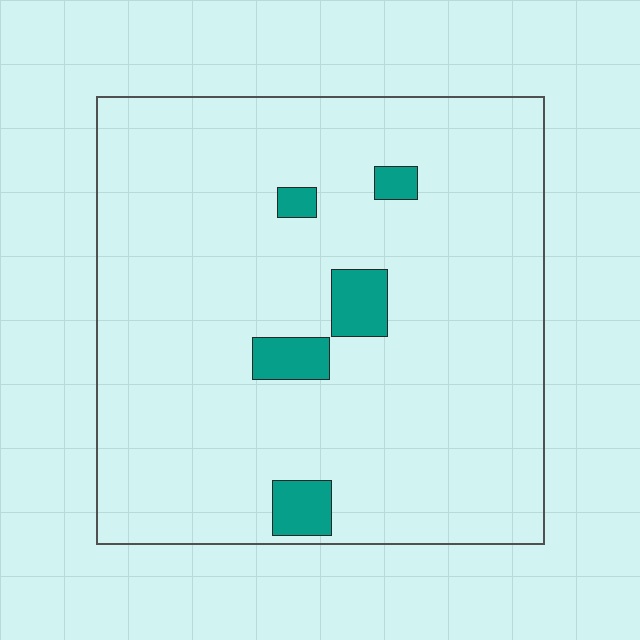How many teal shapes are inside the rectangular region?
5.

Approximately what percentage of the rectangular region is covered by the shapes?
Approximately 5%.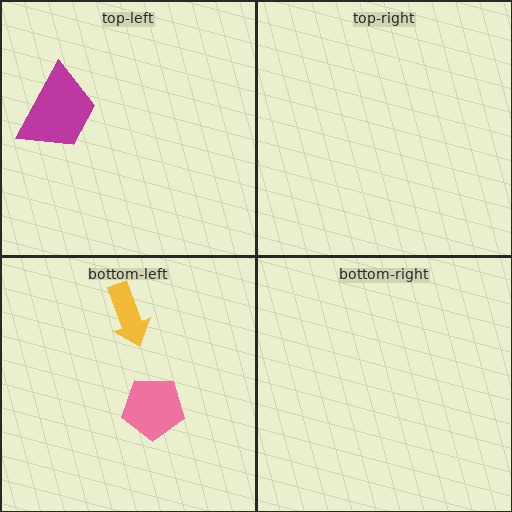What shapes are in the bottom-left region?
The yellow arrow, the pink pentagon.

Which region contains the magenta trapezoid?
The top-left region.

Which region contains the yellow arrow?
The bottom-left region.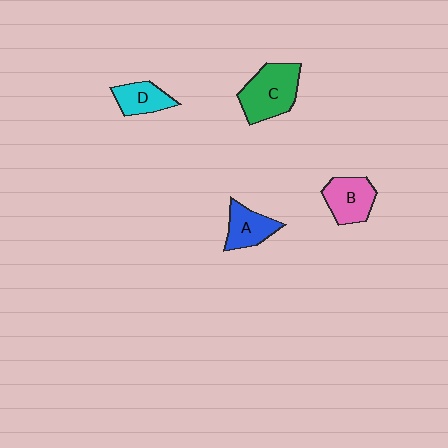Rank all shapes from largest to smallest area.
From largest to smallest: C (green), B (pink), A (blue), D (cyan).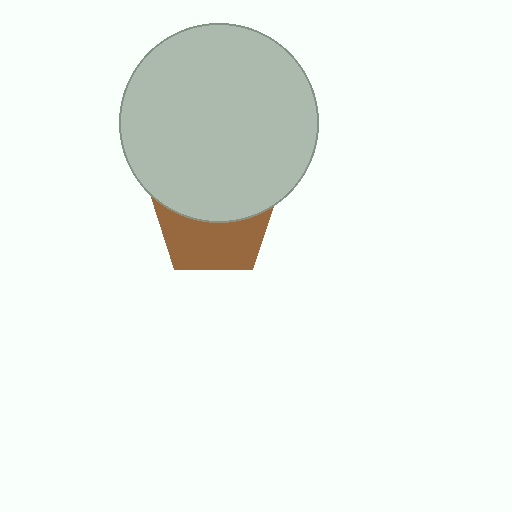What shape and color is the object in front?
The object in front is a light gray circle.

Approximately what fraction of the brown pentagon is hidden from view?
Roughly 52% of the brown pentagon is hidden behind the light gray circle.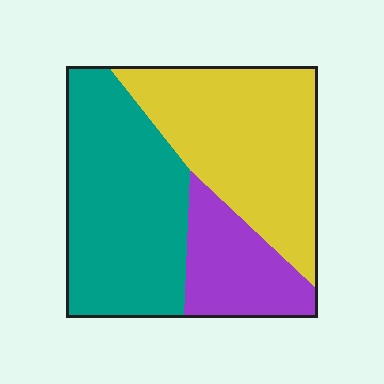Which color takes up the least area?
Purple, at roughly 20%.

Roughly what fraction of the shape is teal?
Teal takes up about two fifths (2/5) of the shape.